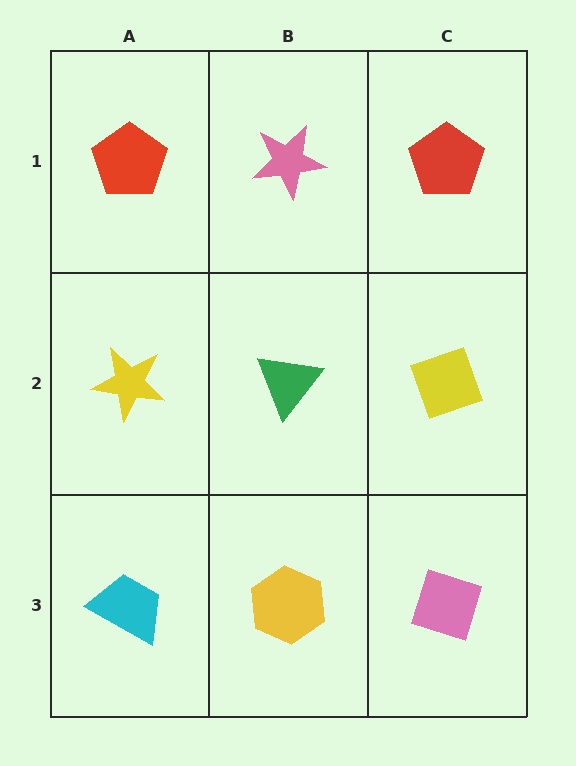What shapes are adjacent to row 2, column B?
A pink star (row 1, column B), a yellow hexagon (row 3, column B), a yellow star (row 2, column A), a yellow diamond (row 2, column C).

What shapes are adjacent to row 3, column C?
A yellow diamond (row 2, column C), a yellow hexagon (row 3, column B).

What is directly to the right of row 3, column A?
A yellow hexagon.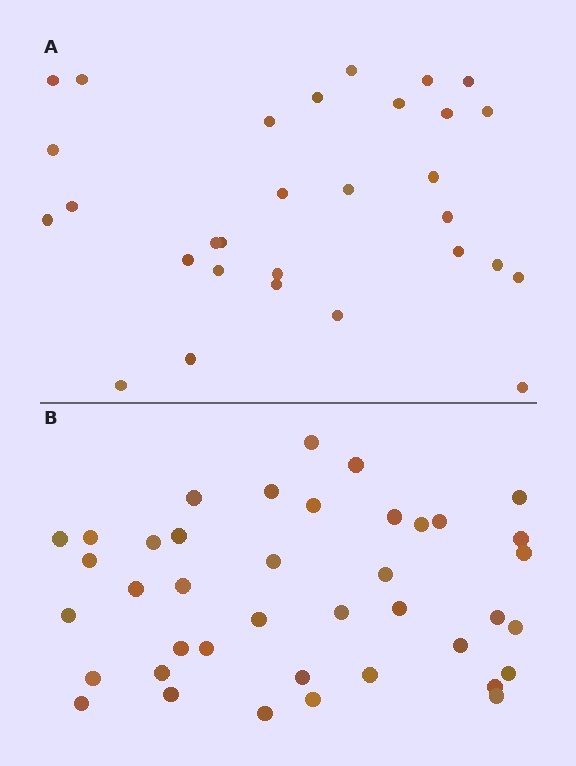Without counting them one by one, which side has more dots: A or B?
Region B (the bottom region) has more dots.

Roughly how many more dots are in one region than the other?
Region B has roughly 10 or so more dots than region A.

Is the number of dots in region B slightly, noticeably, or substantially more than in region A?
Region B has noticeably more, but not dramatically so. The ratio is roughly 1.3 to 1.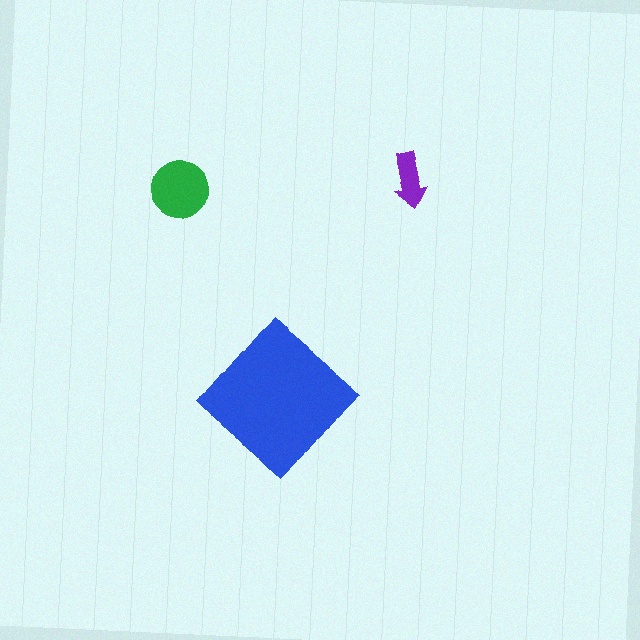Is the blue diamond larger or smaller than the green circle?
Larger.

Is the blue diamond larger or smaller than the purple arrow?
Larger.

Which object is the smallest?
The purple arrow.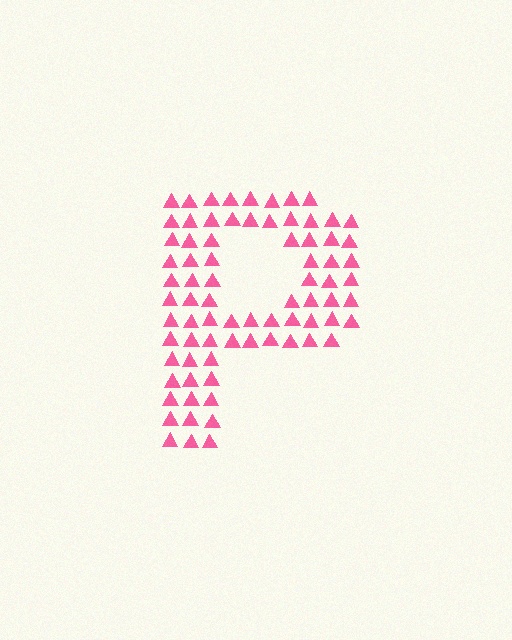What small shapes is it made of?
It is made of small triangles.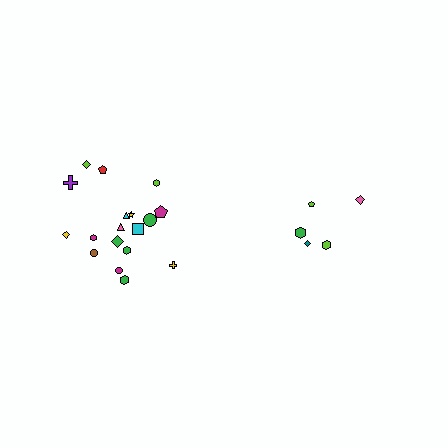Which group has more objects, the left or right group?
The left group.